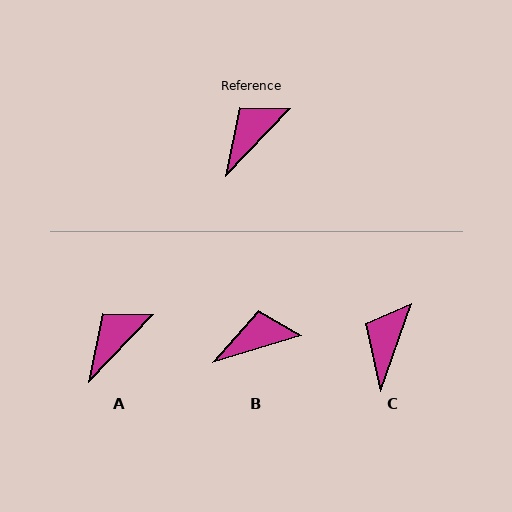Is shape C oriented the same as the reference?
No, it is off by about 24 degrees.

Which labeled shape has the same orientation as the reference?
A.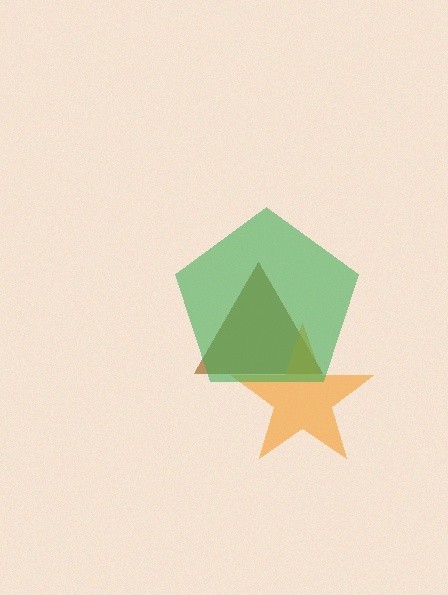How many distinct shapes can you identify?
There are 3 distinct shapes: a brown triangle, an orange star, a green pentagon.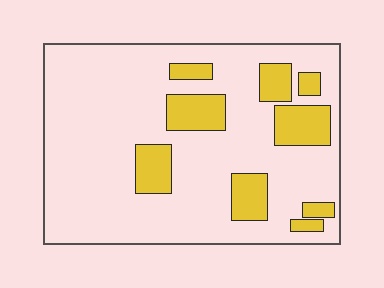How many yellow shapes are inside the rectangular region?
9.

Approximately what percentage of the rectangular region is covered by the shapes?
Approximately 20%.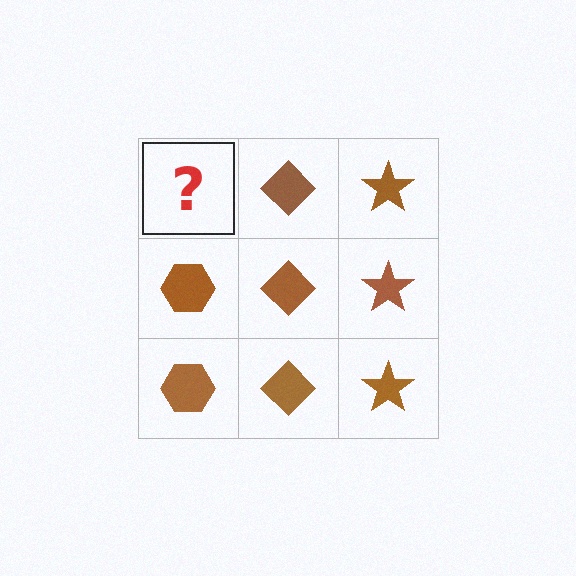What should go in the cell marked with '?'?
The missing cell should contain a brown hexagon.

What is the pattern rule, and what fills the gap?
The rule is that each column has a consistent shape. The gap should be filled with a brown hexagon.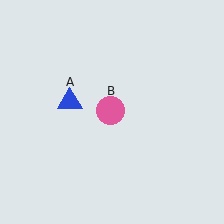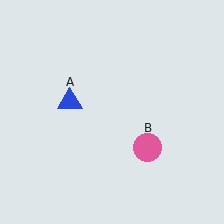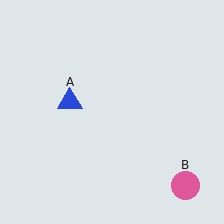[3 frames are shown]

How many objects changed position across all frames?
1 object changed position: pink circle (object B).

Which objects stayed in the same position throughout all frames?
Blue triangle (object A) remained stationary.